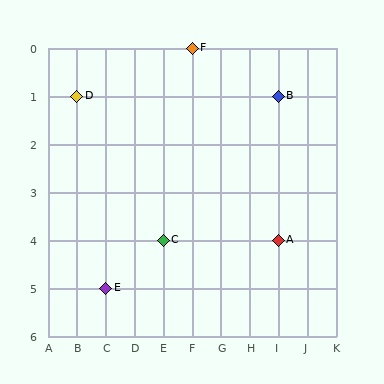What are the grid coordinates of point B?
Point B is at grid coordinates (I, 1).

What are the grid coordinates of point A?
Point A is at grid coordinates (I, 4).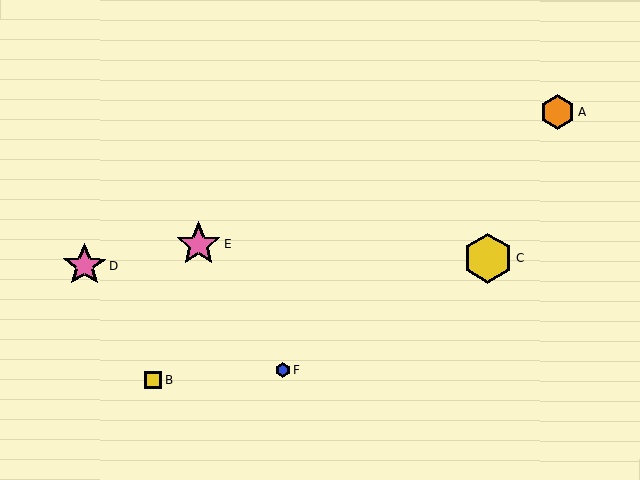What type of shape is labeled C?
Shape C is a yellow hexagon.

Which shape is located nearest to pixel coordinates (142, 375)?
The yellow square (labeled B) at (153, 380) is nearest to that location.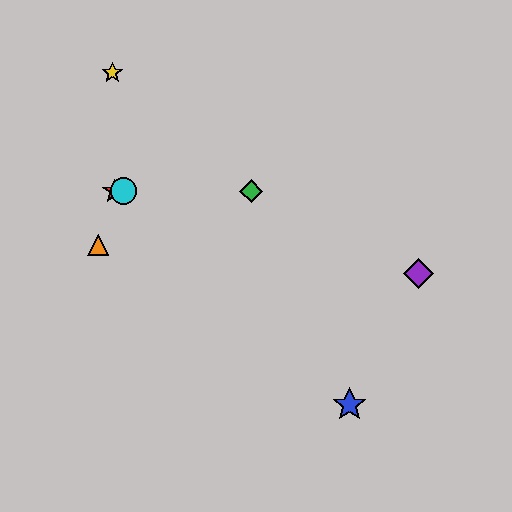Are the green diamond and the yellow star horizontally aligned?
No, the green diamond is at y≈191 and the yellow star is at y≈73.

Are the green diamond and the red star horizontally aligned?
Yes, both are at y≈191.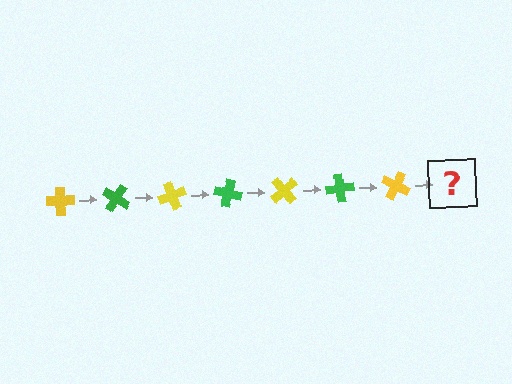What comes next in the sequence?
The next element should be a green cross, rotated 245 degrees from the start.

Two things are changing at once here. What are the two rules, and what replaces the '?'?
The two rules are that it rotates 35 degrees each step and the color cycles through yellow and green. The '?' should be a green cross, rotated 245 degrees from the start.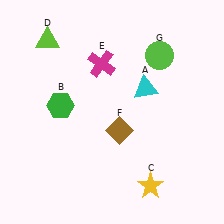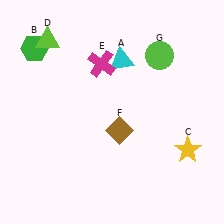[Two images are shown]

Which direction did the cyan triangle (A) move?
The cyan triangle (A) moved up.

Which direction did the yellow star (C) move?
The yellow star (C) moved right.